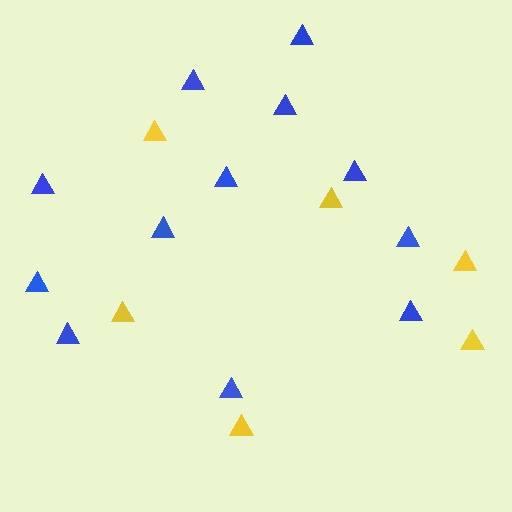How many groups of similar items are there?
There are 2 groups: one group of blue triangles (12) and one group of yellow triangles (6).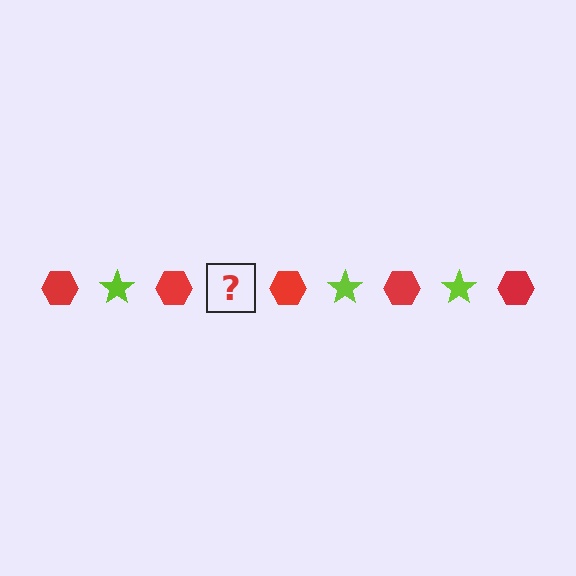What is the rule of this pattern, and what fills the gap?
The rule is that the pattern alternates between red hexagon and lime star. The gap should be filled with a lime star.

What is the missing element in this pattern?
The missing element is a lime star.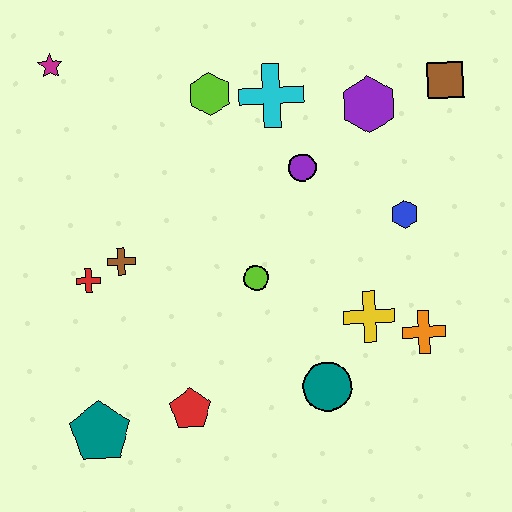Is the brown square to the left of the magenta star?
No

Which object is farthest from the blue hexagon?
The magenta star is farthest from the blue hexagon.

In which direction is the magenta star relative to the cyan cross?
The magenta star is to the left of the cyan cross.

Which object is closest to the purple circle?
The cyan cross is closest to the purple circle.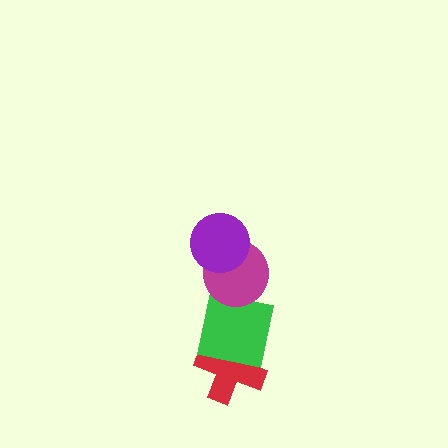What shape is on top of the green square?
The magenta circle is on top of the green square.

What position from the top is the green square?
The green square is 3rd from the top.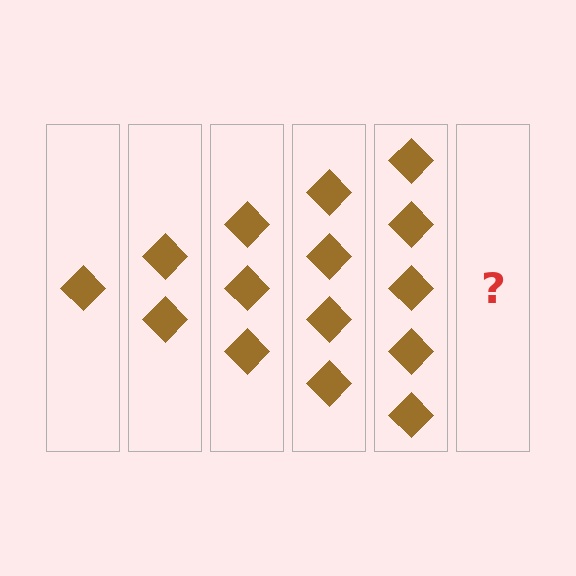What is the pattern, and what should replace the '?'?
The pattern is that each step adds one more diamond. The '?' should be 6 diamonds.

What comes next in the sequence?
The next element should be 6 diamonds.